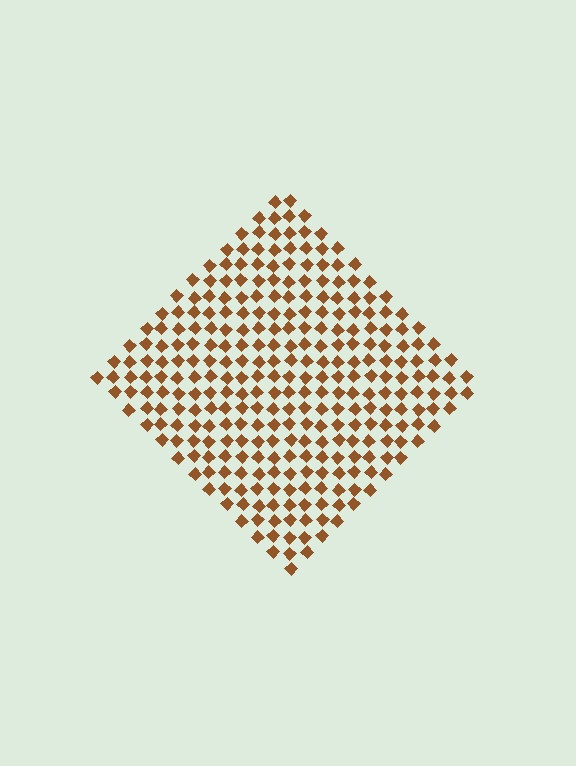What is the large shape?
The large shape is a diamond.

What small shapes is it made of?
It is made of small diamonds.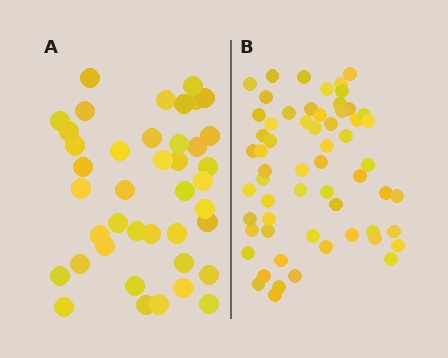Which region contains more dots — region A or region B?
Region B (the right region) has more dots.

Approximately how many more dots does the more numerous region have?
Region B has approximately 20 more dots than region A.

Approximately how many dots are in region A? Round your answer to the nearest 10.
About 40 dots. (The exact count is 41, which rounds to 40.)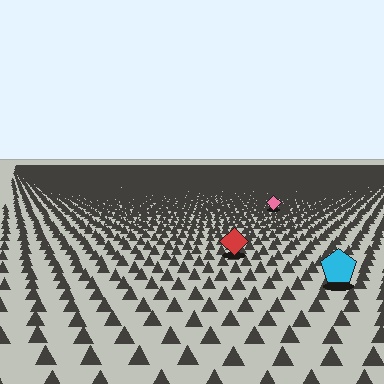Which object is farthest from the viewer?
The pink diamond is farthest from the viewer. It appears smaller and the ground texture around it is denser.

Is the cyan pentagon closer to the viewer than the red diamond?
Yes. The cyan pentagon is closer — you can tell from the texture gradient: the ground texture is coarser near it.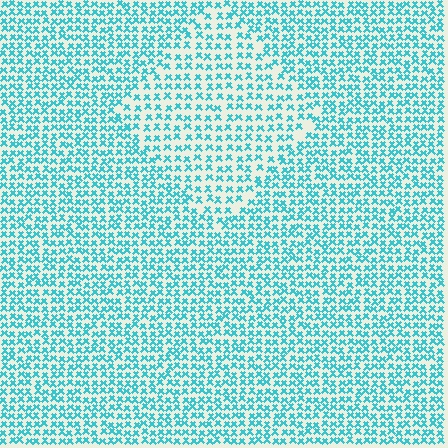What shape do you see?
I see a diamond.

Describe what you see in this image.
The image contains small cyan elements arranged at two different densities. A diamond-shaped region is visible where the elements are less densely packed than the surrounding area.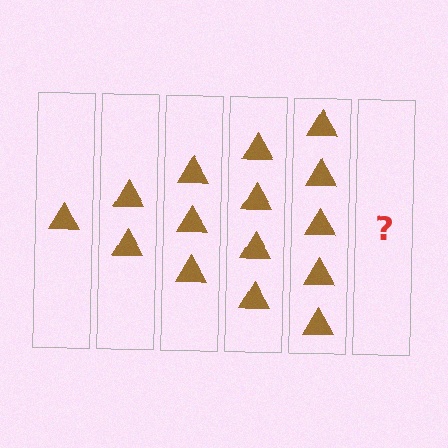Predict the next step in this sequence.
The next step is 6 triangles.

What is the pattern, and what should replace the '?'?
The pattern is that each step adds one more triangle. The '?' should be 6 triangles.